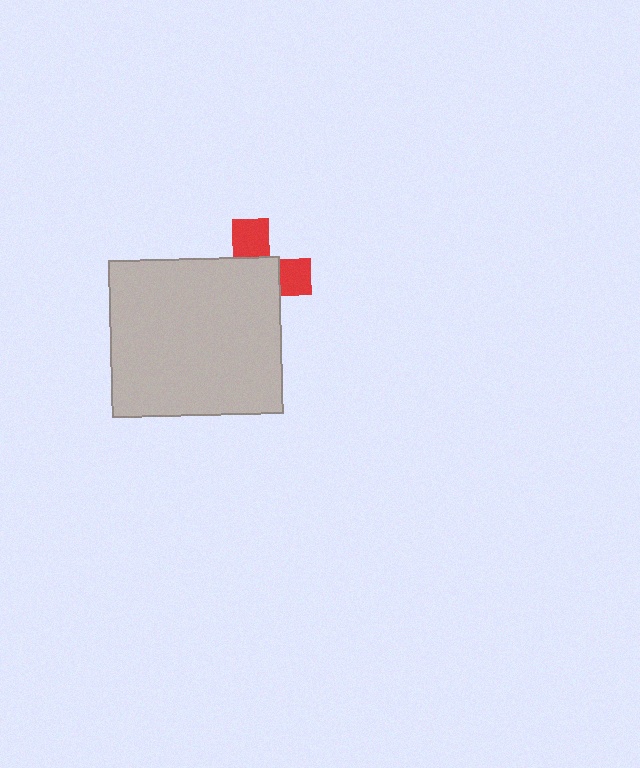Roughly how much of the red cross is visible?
A small part of it is visible (roughly 34%).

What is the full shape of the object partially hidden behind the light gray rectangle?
The partially hidden object is a red cross.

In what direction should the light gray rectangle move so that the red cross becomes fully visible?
The light gray rectangle should move toward the lower-left. That is the shortest direction to clear the overlap and leave the red cross fully visible.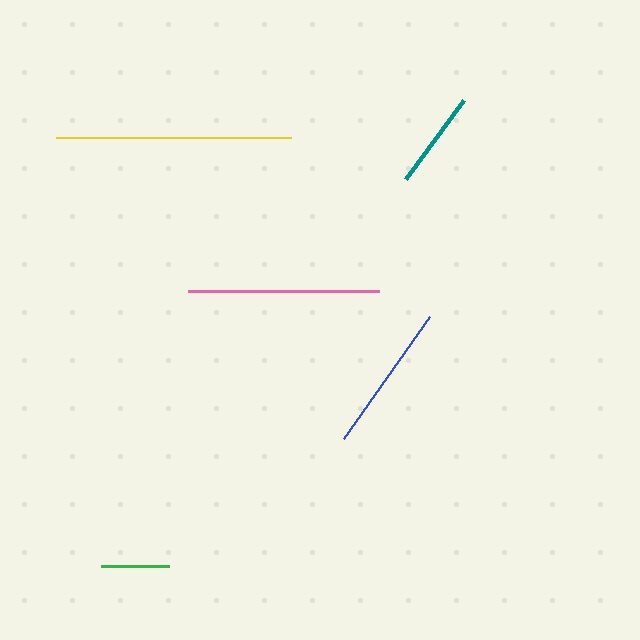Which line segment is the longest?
The yellow line is the longest at approximately 235 pixels.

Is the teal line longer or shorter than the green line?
The teal line is longer than the green line.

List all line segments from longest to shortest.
From longest to shortest: yellow, pink, blue, teal, green.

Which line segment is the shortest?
The green line is the shortest at approximately 68 pixels.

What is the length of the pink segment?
The pink segment is approximately 192 pixels long.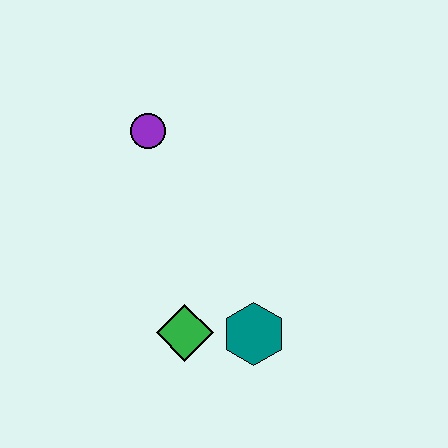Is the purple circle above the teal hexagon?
Yes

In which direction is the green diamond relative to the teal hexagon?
The green diamond is to the left of the teal hexagon.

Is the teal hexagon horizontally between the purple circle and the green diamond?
No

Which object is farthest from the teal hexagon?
The purple circle is farthest from the teal hexagon.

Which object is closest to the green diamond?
The teal hexagon is closest to the green diamond.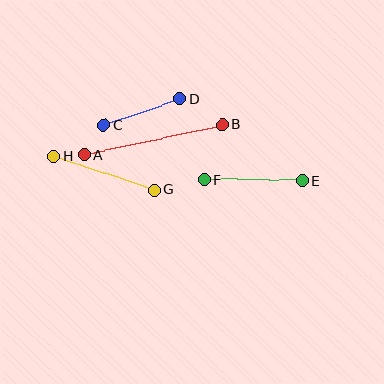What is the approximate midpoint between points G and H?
The midpoint is at approximately (104, 173) pixels.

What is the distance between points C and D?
The distance is approximately 81 pixels.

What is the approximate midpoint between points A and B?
The midpoint is at approximately (153, 140) pixels.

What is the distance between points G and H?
The distance is approximately 105 pixels.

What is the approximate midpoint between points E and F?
The midpoint is at approximately (253, 180) pixels.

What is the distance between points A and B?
The distance is approximately 141 pixels.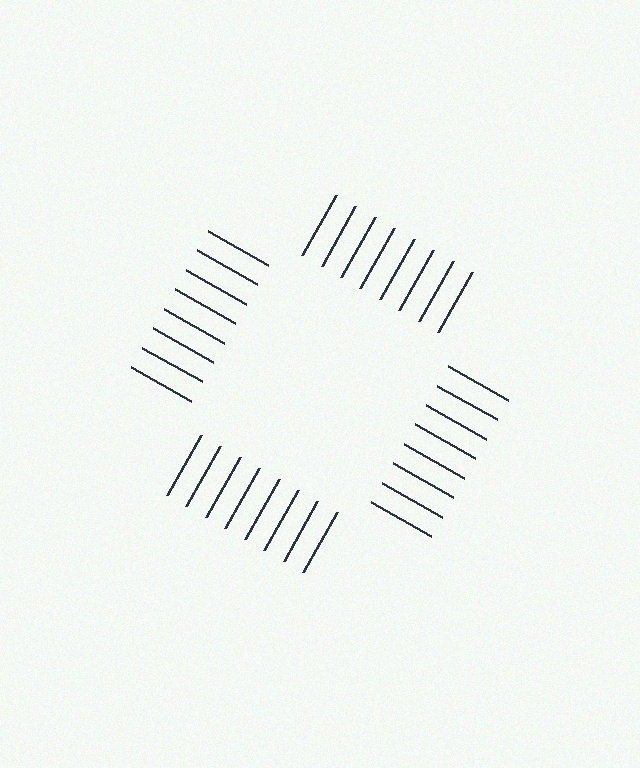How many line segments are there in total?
32 — 8 along each of the 4 edges.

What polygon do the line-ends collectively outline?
An illusory square — the line segments terminate on its edges but no continuous stroke is drawn.